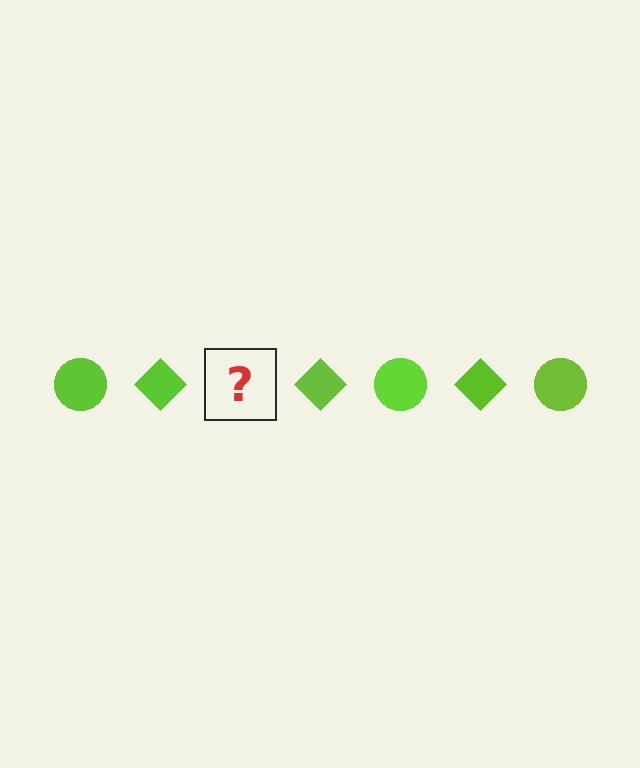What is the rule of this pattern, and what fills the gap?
The rule is that the pattern cycles through circle, diamond shapes in lime. The gap should be filled with a lime circle.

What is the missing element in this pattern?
The missing element is a lime circle.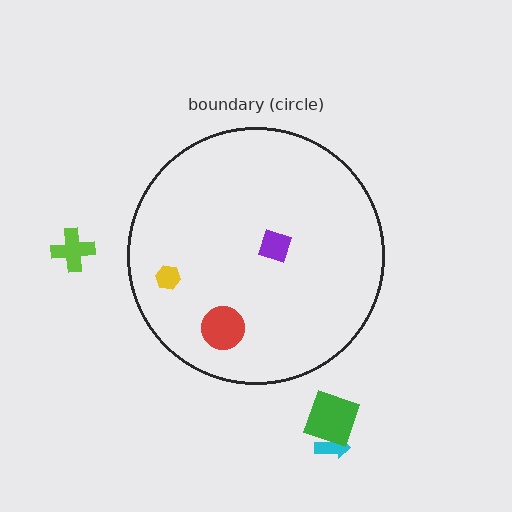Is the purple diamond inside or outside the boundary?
Inside.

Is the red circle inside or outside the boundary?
Inside.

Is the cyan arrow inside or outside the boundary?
Outside.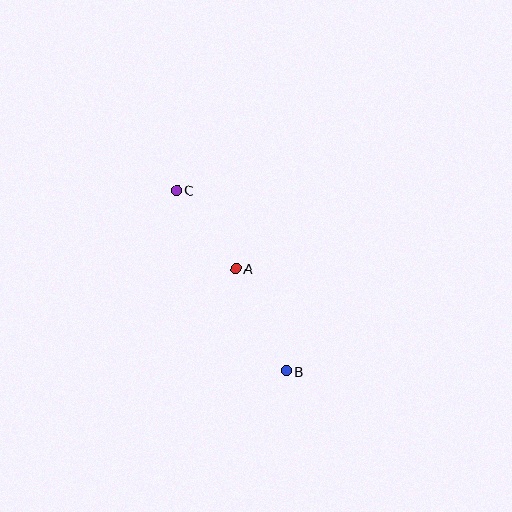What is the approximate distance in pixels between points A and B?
The distance between A and B is approximately 114 pixels.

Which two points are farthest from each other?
Points B and C are farthest from each other.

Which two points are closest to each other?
Points A and C are closest to each other.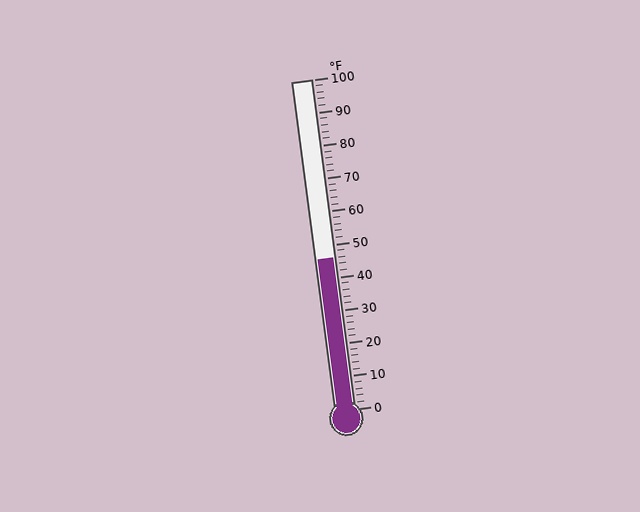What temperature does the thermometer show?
The thermometer shows approximately 46°F.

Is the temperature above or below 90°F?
The temperature is below 90°F.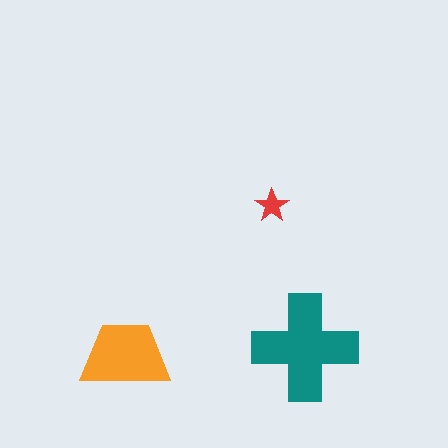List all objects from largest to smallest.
The teal cross, the orange trapezoid, the red star.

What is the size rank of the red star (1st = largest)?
3rd.